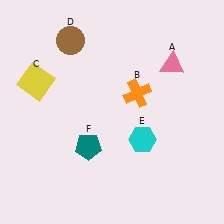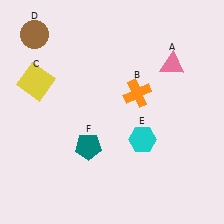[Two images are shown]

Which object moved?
The brown circle (D) moved left.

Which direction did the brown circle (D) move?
The brown circle (D) moved left.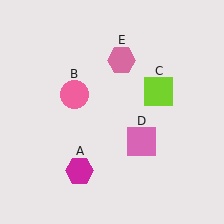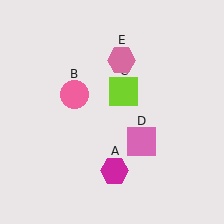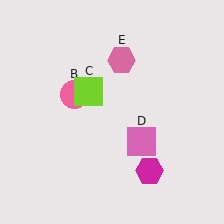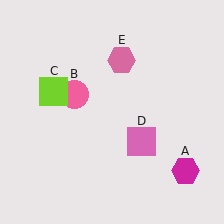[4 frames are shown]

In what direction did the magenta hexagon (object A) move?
The magenta hexagon (object A) moved right.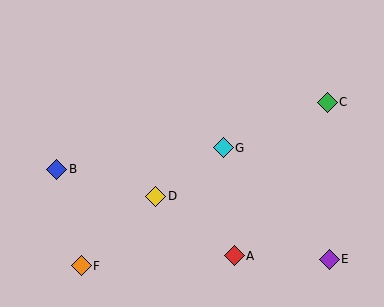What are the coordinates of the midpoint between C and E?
The midpoint between C and E is at (328, 181).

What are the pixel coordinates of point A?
Point A is at (234, 256).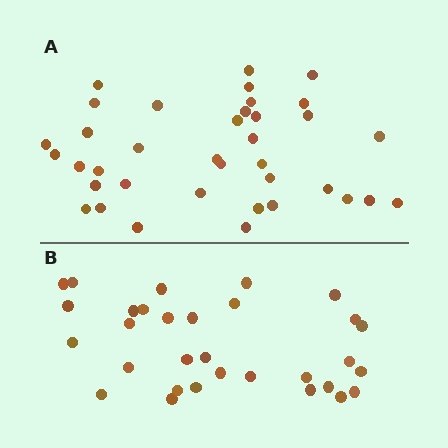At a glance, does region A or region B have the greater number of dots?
Region A (the top region) has more dots.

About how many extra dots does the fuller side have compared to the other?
Region A has about 6 more dots than region B.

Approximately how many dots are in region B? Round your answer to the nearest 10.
About 30 dots. (The exact count is 31, which rounds to 30.)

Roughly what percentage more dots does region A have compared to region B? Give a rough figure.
About 20% more.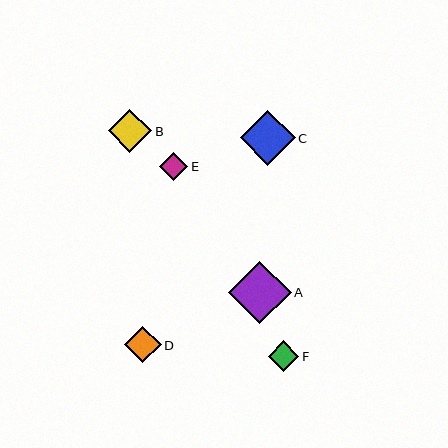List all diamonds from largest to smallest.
From largest to smallest: A, C, B, D, F, E.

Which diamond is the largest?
Diamond A is the largest with a size of approximately 62 pixels.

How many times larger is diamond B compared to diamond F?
Diamond B is approximately 1.4 times the size of diamond F.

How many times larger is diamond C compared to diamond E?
Diamond C is approximately 1.9 times the size of diamond E.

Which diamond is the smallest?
Diamond E is the smallest with a size of approximately 28 pixels.